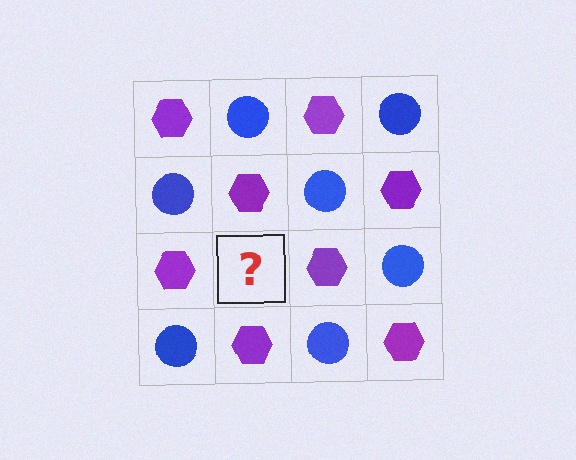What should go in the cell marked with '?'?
The missing cell should contain a blue circle.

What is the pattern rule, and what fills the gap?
The rule is that it alternates purple hexagon and blue circle in a checkerboard pattern. The gap should be filled with a blue circle.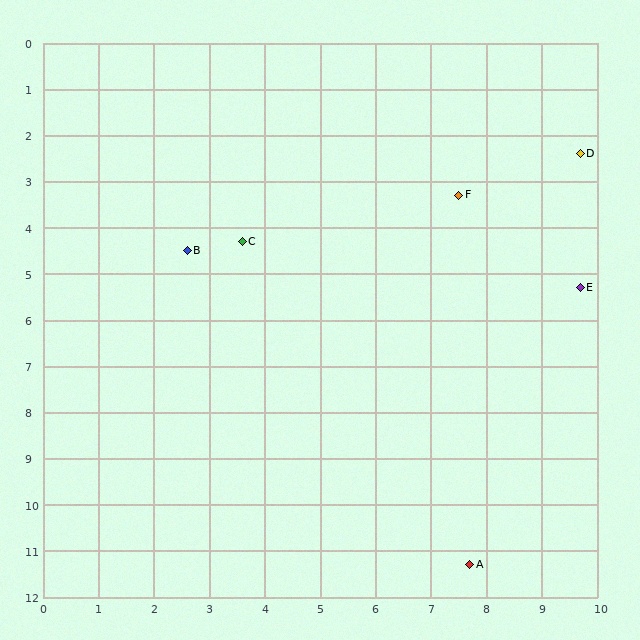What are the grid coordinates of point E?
Point E is at approximately (9.7, 5.3).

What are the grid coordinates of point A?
Point A is at approximately (7.7, 11.3).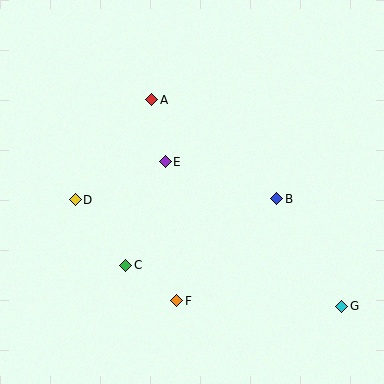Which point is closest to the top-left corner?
Point A is closest to the top-left corner.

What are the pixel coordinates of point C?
Point C is at (126, 265).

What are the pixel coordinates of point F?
Point F is at (177, 301).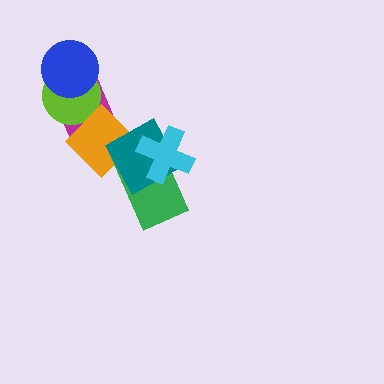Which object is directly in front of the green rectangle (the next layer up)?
The teal diamond is directly in front of the green rectangle.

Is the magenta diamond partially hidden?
Yes, it is partially covered by another shape.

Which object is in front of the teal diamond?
The cyan cross is in front of the teal diamond.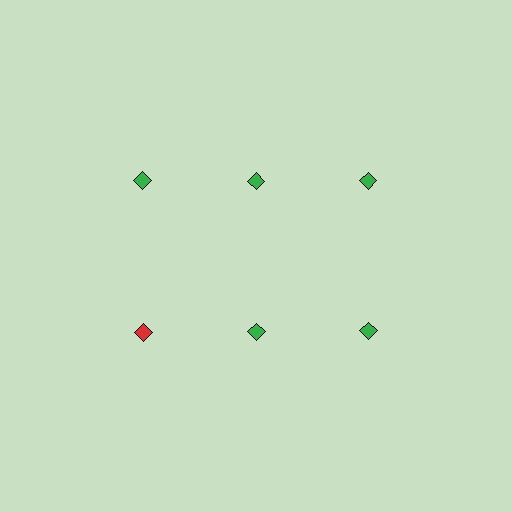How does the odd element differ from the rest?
It has a different color: red instead of green.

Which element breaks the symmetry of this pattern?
The red diamond in the second row, leftmost column breaks the symmetry. All other shapes are green diamonds.